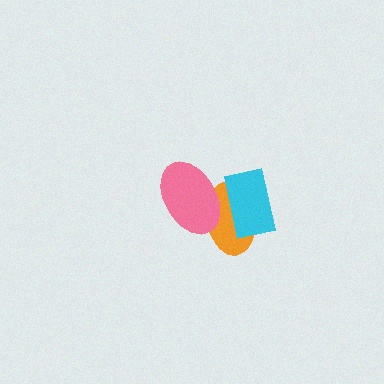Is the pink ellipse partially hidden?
Yes, it is partially covered by another shape.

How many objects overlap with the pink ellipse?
2 objects overlap with the pink ellipse.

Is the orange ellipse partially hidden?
Yes, it is partially covered by another shape.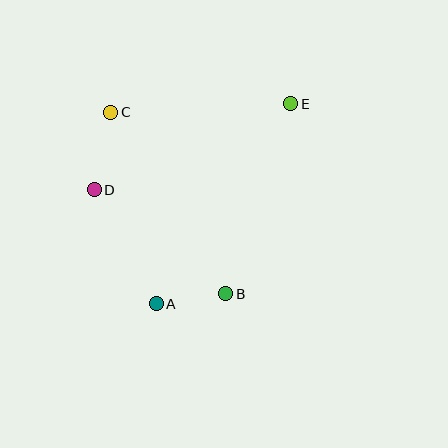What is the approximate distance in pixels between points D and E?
The distance between D and E is approximately 215 pixels.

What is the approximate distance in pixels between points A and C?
The distance between A and C is approximately 197 pixels.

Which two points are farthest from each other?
Points A and E are farthest from each other.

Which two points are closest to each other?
Points A and B are closest to each other.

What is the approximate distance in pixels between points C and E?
The distance between C and E is approximately 180 pixels.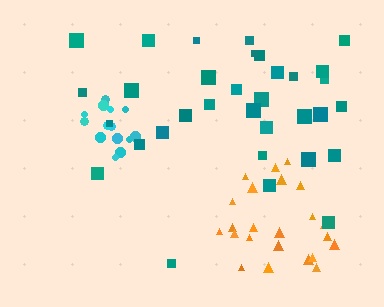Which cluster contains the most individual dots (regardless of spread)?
Teal (34).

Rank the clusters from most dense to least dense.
cyan, orange, teal.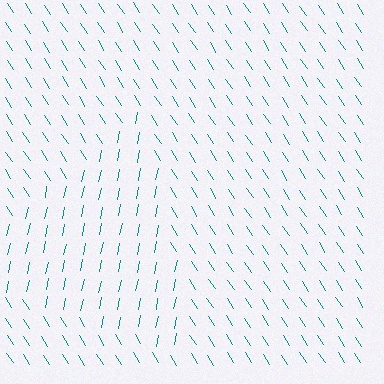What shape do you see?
I see a triangle.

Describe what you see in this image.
The image is filled with small teal line segments. A triangle region in the image has lines oriented differently from the surrounding lines, creating a visible texture boundary.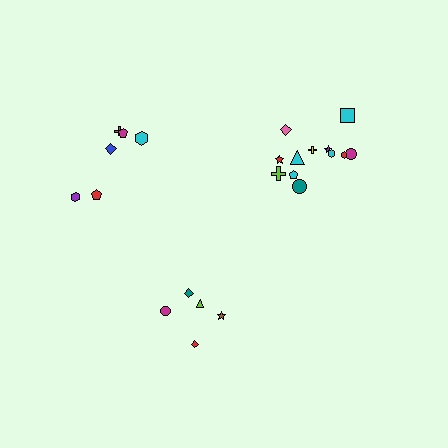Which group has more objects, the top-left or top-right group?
The top-right group.